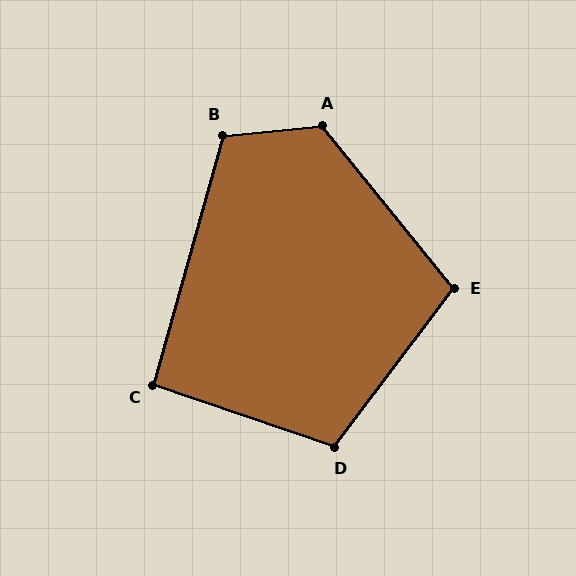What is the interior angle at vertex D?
Approximately 108 degrees (obtuse).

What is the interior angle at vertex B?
Approximately 111 degrees (obtuse).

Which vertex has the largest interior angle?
A, at approximately 123 degrees.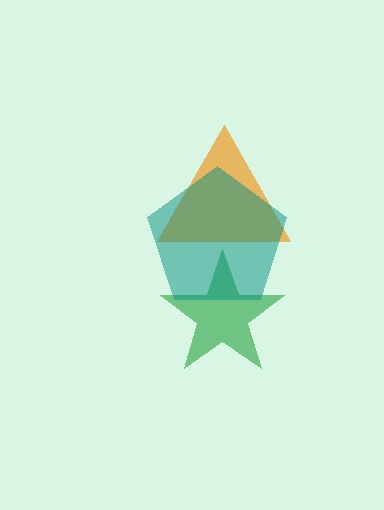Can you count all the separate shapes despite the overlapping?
Yes, there are 3 separate shapes.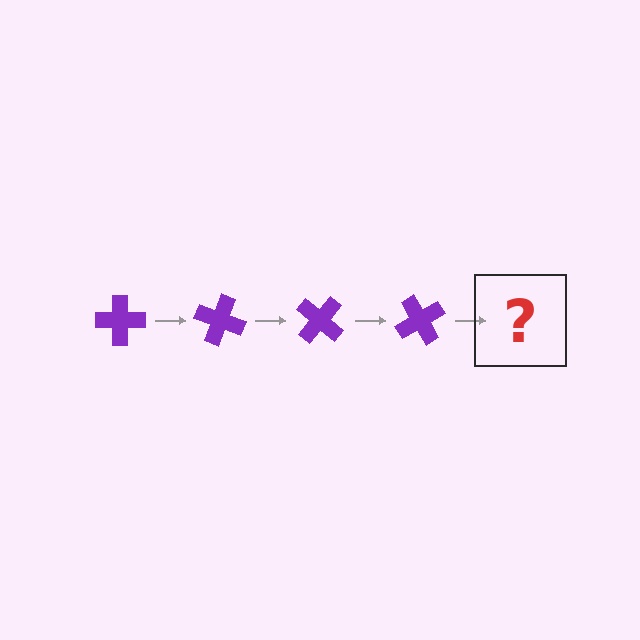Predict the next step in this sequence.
The next step is a purple cross rotated 80 degrees.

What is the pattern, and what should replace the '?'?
The pattern is that the cross rotates 20 degrees each step. The '?' should be a purple cross rotated 80 degrees.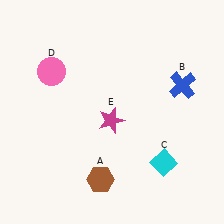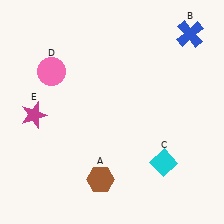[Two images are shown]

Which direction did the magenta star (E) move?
The magenta star (E) moved left.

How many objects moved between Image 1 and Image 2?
2 objects moved between the two images.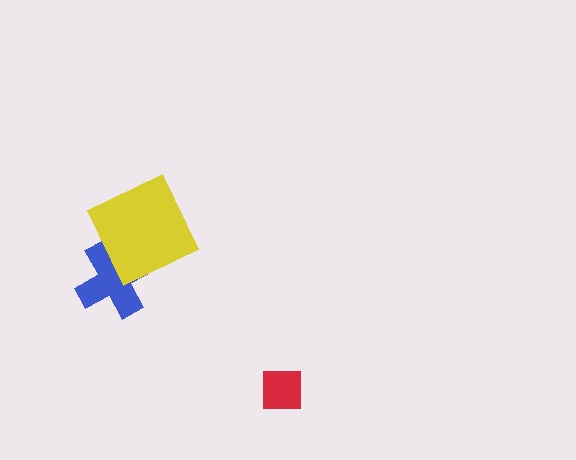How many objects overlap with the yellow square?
1 object overlaps with the yellow square.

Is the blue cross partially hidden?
Yes, it is partially covered by another shape.